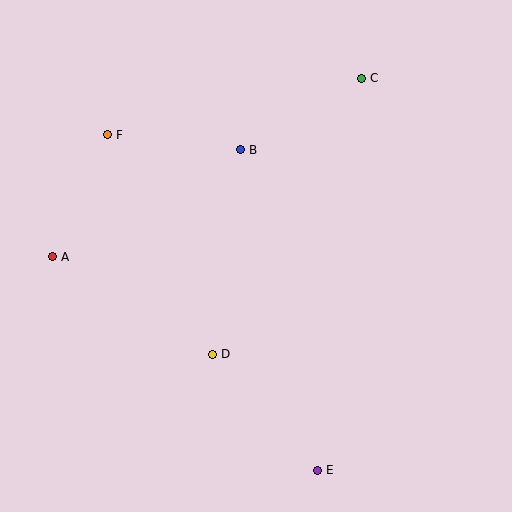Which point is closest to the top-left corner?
Point F is closest to the top-left corner.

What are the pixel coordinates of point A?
Point A is at (53, 257).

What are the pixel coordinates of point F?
Point F is at (108, 135).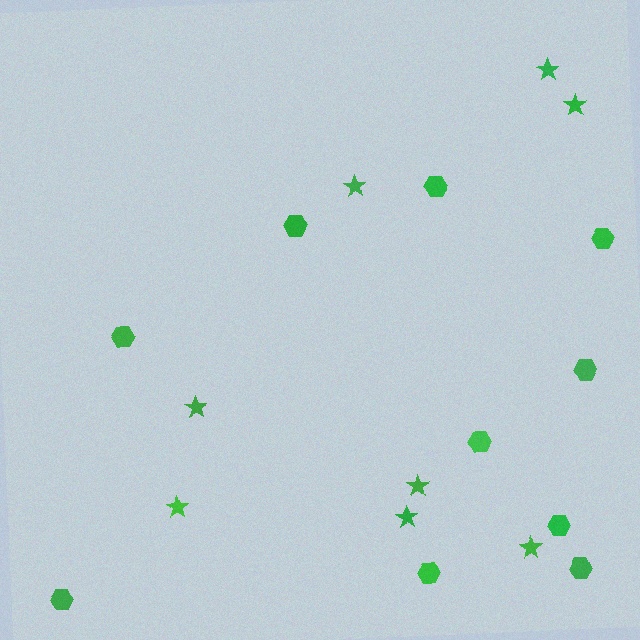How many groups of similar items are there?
There are 2 groups: one group of stars (8) and one group of hexagons (10).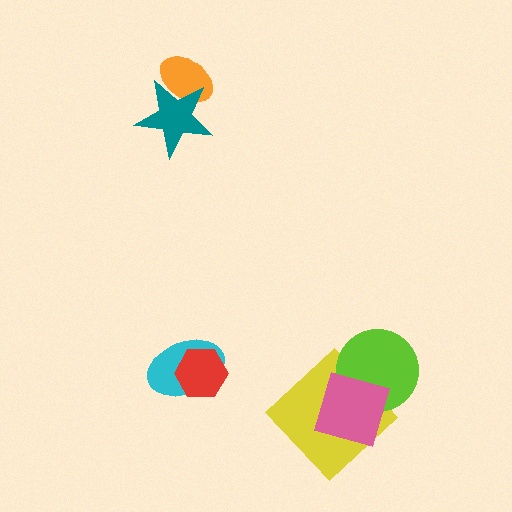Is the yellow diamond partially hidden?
Yes, it is partially covered by another shape.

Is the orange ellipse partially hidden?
Yes, it is partially covered by another shape.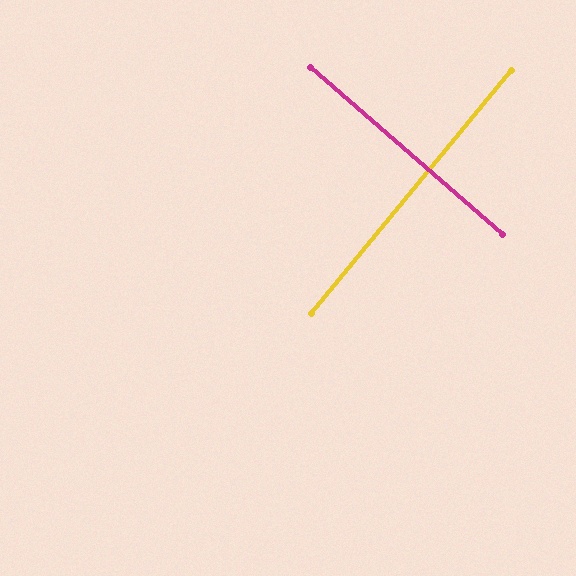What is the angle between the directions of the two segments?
Approximately 89 degrees.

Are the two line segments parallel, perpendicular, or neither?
Perpendicular — they meet at approximately 89°.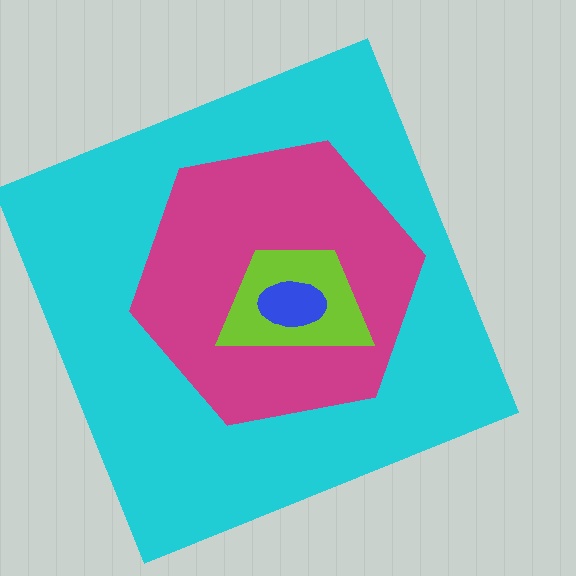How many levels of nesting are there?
4.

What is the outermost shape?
The cyan square.